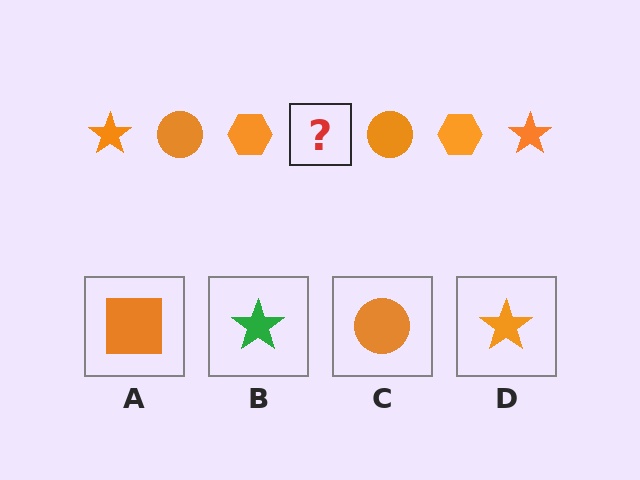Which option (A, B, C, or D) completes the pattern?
D.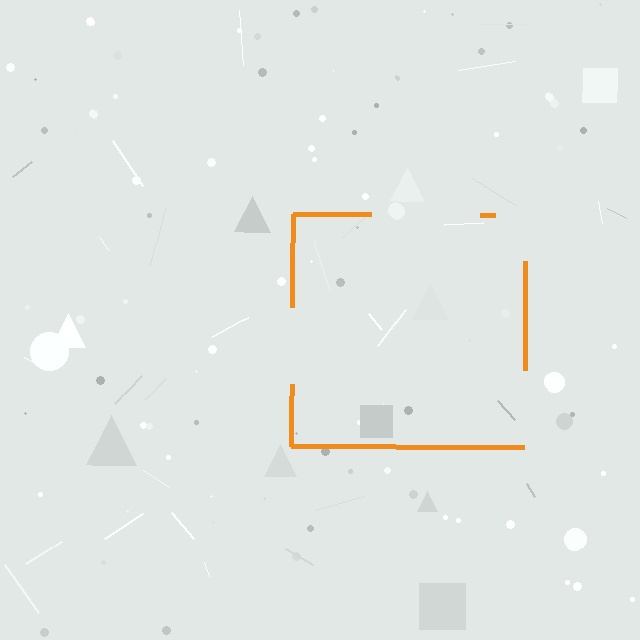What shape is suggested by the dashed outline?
The dashed outline suggests a square.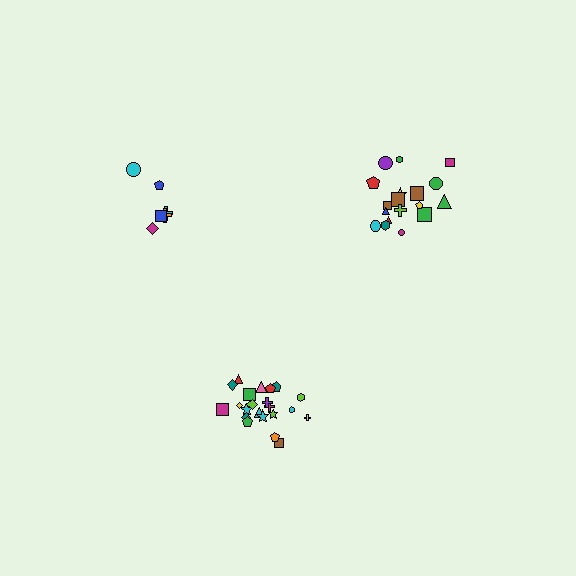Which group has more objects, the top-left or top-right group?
The top-right group.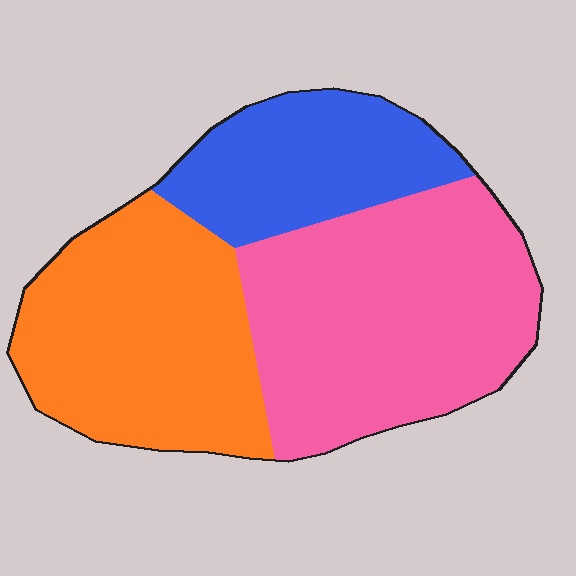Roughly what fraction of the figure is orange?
Orange covers 35% of the figure.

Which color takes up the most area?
Pink, at roughly 45%.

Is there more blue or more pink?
Pink.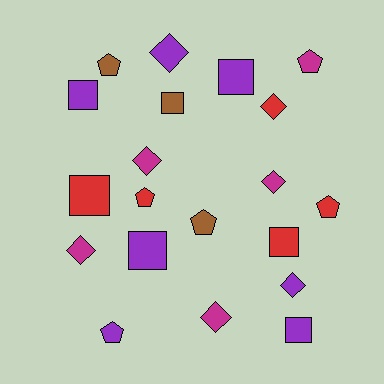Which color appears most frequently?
Purple, with 7 objects.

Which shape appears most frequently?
Square, with 7 objects.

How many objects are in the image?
There are 20 objects.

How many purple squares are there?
There are 4 purple squares.